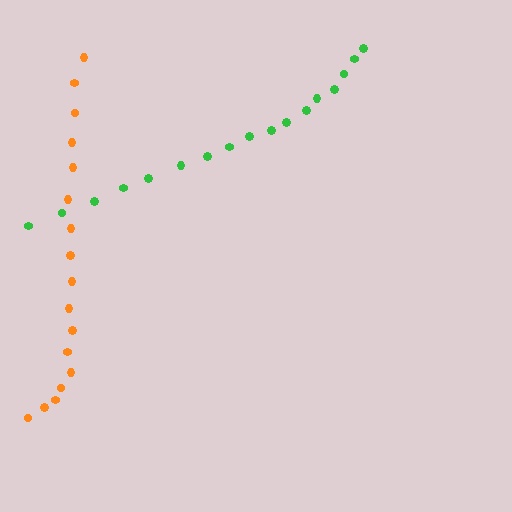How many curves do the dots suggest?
There are 2 distinct paths.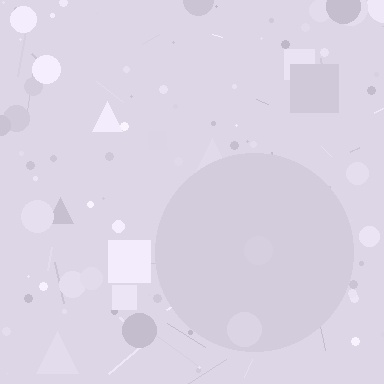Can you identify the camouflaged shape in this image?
The camouflaged shape is a circle.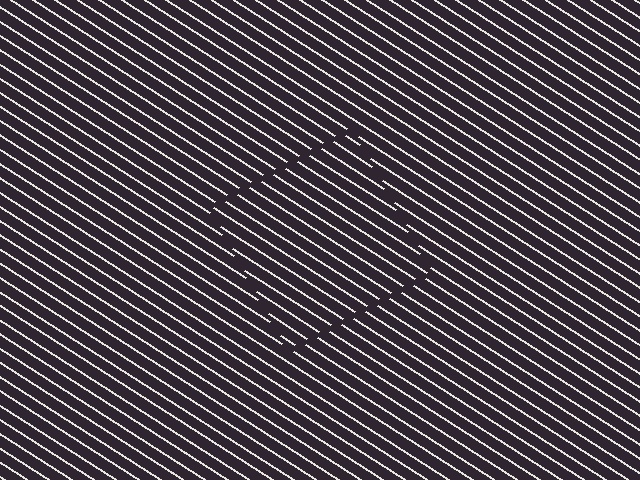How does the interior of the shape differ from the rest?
The interior of the shape contains the same grating, shifted by half a period — the contour is defined by the phase discontinuity where line-ends from the inner and outer gratings abut.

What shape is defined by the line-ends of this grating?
An illusory square. The interior of the shape contains the same grating, shifted by half a period — the contour is defined by the phase discontinuity where line-ends from the inner and outer gratings abut.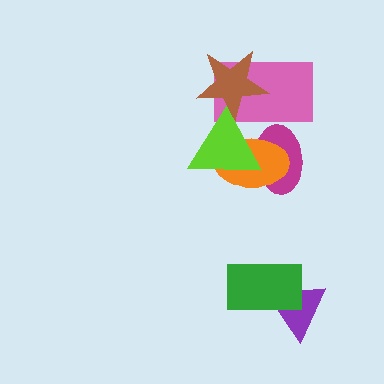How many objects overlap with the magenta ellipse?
3 objects overlap with the magenta ellipse.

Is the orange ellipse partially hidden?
Yes, it is partially covered by another shape.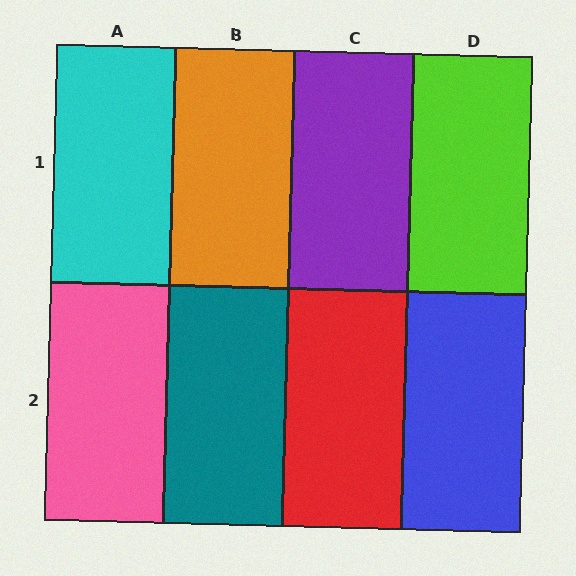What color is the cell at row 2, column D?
Blue.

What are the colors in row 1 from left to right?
Cyan, orange, purple, lime.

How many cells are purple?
1 cell is purple.